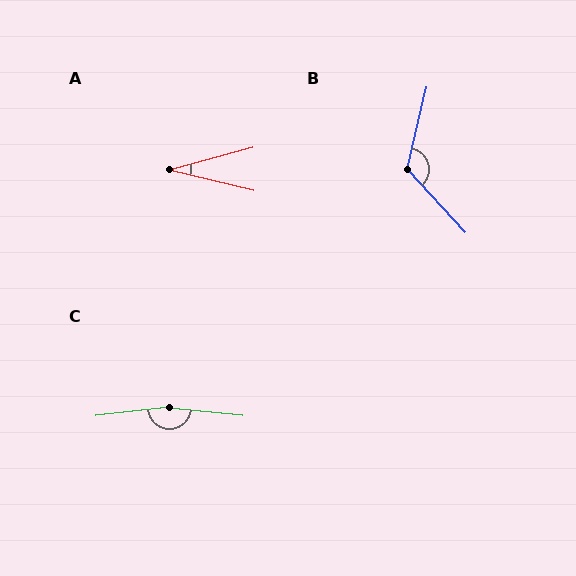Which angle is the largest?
C, at approximately 167 degrees.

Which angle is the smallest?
A, at approximately 28 degrees.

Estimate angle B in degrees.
Approximately 124 degrees.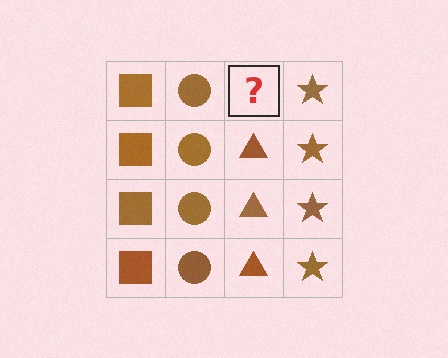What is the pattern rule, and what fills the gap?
The rule is that each column has a consistent shape. The gap should be filled with a brown triangle.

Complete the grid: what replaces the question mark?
The question mark should be replaced with a brown triangle.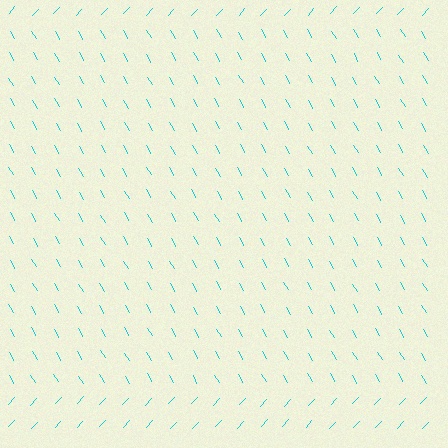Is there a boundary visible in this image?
Yes, there is a texture boundary formed by a change in line orientation.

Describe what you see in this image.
The image is filled with small cyan line segments. A rectangle region in the image has lines oriented differently from the surrounding lines, creating a visible texture boundary.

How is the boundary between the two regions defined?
The boundary is defined purely by a change in line orientation (approximately 72 degrees difference). All lines are the same color and thickness.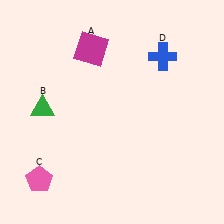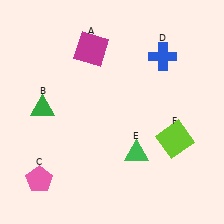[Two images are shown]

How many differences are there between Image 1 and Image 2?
There are 2 differences between the two images.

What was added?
A green triangle (E), a lime square (F) were added in Image 2.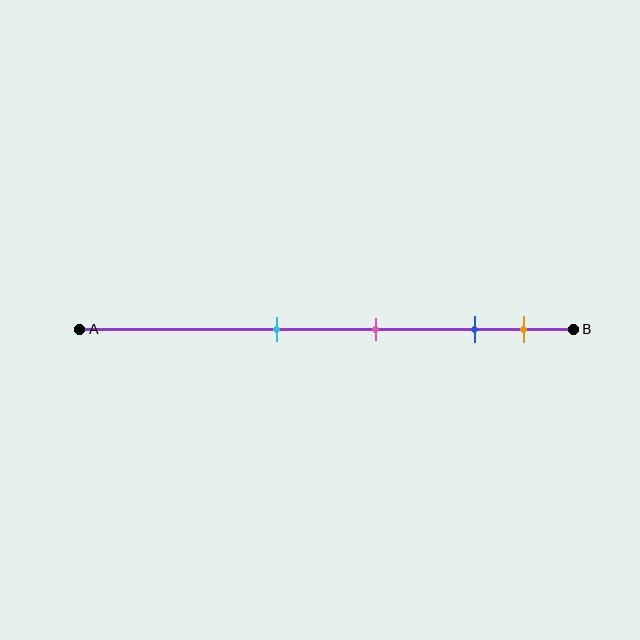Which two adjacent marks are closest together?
The blue and orange marks are the closest adjacent pair.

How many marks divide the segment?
There are 4 marks dividing the segment.